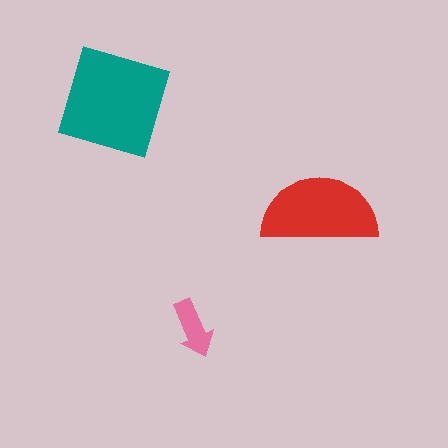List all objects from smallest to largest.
The pink arrow, the red semicircle, the teal diamond.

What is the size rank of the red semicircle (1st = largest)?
2nd.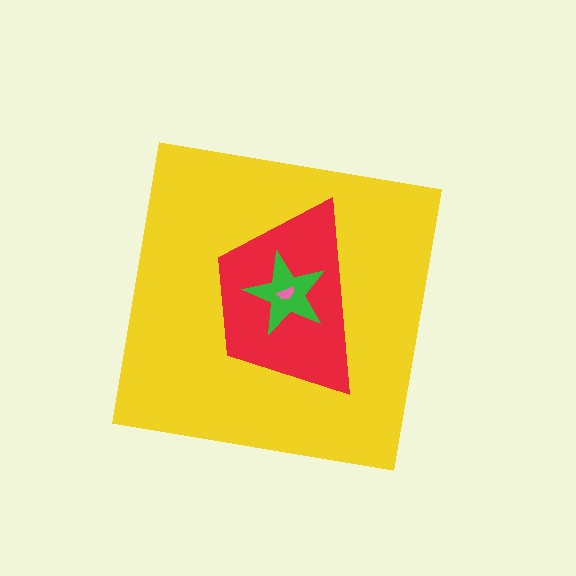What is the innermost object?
The pink semicircle.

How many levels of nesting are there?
4.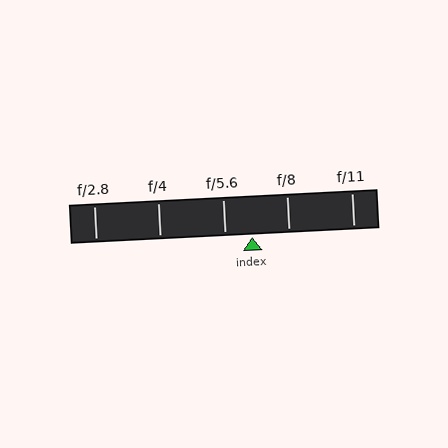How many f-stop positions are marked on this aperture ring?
There are 5 f-stop positions marked.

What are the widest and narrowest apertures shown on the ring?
The widest aperture shown is f/2.8 and the narrowest is f/11.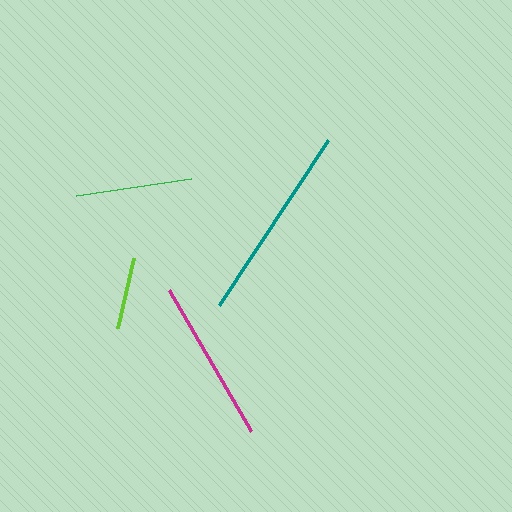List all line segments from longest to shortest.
From longest to shortest: teal, magenta, green, lime.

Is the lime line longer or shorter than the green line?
The green line is longer than the lime line.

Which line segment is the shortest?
The lime line is the shortest at approximately 71 pixels.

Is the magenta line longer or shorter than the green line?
The magenta line is longer than the green line.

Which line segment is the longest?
The teal line is the longest at approximately 198 pixels.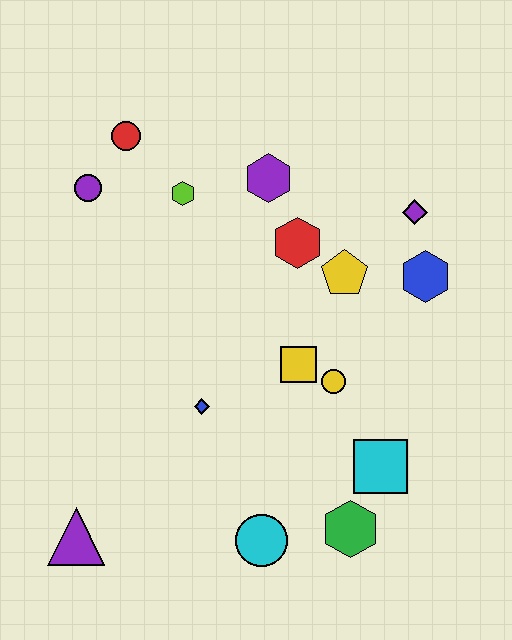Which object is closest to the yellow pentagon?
The red hexagon is closest to the yellow pentagon.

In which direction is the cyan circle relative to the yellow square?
The cyan circle is below the yellow square.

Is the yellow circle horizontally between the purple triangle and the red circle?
No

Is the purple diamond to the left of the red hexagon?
No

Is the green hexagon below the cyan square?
Yes